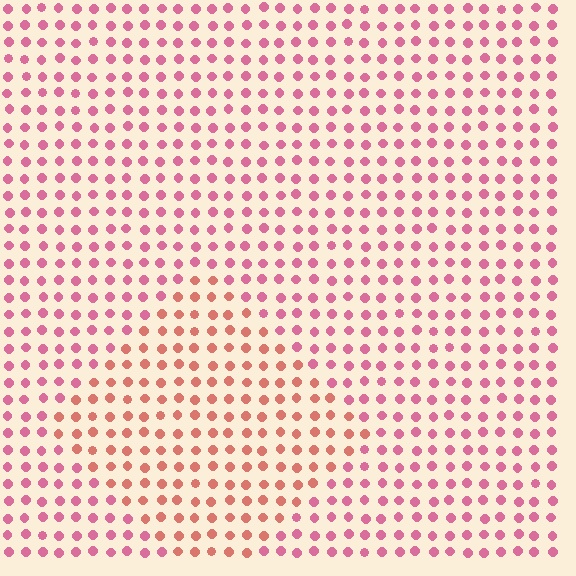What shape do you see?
I see a diamond.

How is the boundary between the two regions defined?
The boundary is defined purely by a slight shift in hue (about 31 degrees). Spacing, size, and orientation are identical on both sides.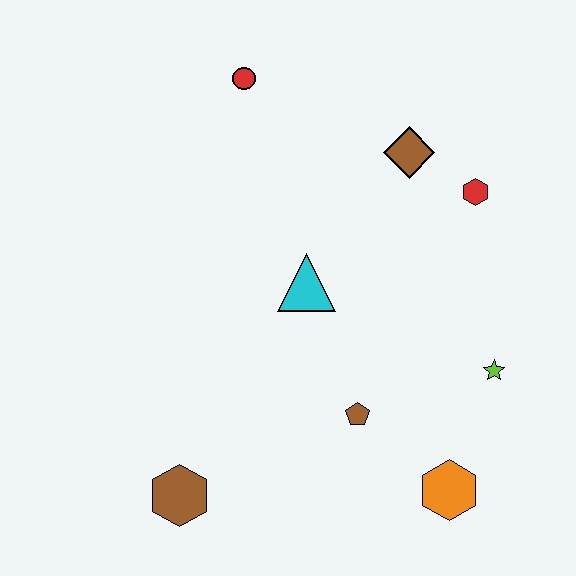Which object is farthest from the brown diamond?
The brown hexagon is farthest from the brown diamond.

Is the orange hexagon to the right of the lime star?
No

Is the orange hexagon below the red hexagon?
Yes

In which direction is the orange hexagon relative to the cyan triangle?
The orange hexagon is below the cyan triangle.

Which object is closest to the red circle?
The brown diamond is closest to the red circle.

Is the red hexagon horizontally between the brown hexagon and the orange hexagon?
No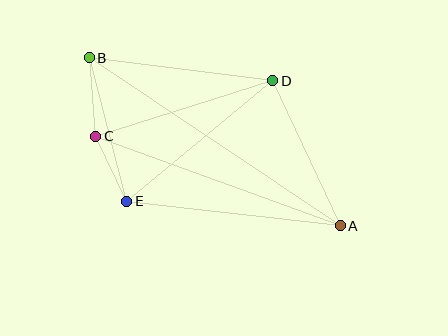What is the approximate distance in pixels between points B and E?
The distance between B and E is approximately 148 pixels.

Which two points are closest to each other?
Points C and E are closest to each other.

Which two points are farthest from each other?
Points A and B are farthest from each other.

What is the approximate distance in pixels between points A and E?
The distance between A and E is approximately 215 pixels.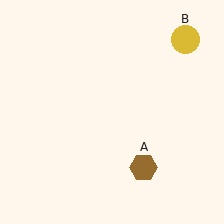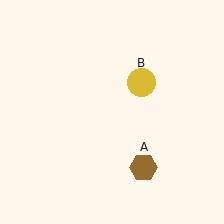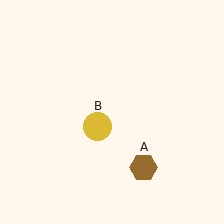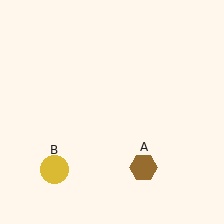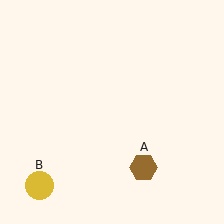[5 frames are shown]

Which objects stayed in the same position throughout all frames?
Brown hexagon (object A) remained stationary.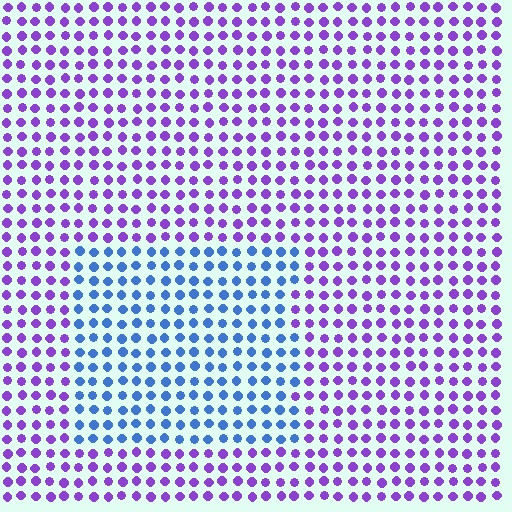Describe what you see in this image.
The image is filled with small purple elements in a uniform arrangement. A rectangle-shaped region is visible where the elements are tinted to a slightly different hue, forming a subtle color boundary.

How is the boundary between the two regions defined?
The boundary is defined purely by a slight shift in hue (about 56 degrees). Spacing, size, and orientation are identical on both sides.